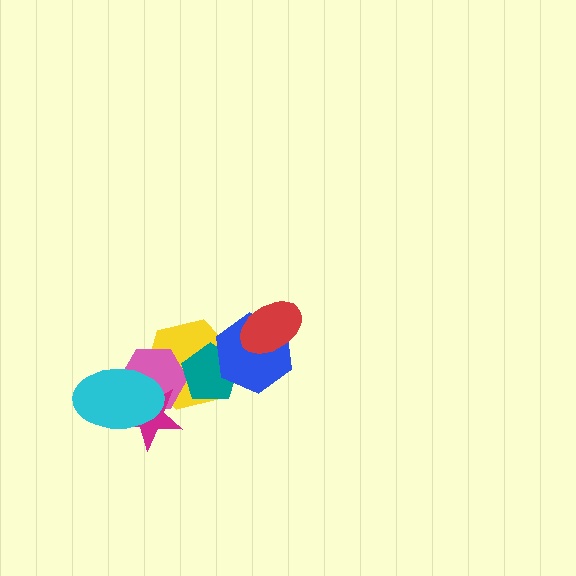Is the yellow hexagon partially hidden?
Yes, it is partially covered by another shape.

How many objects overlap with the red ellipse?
1 object overlaps with the red ellipse.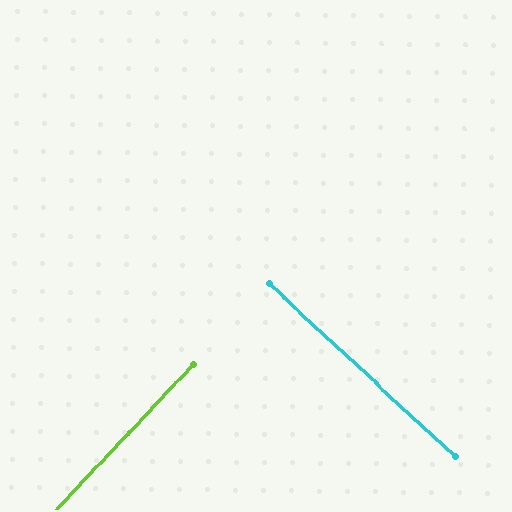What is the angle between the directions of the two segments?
Approximately 90 degrees.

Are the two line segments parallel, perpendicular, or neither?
Perpendicular — they meet at approximately 90°.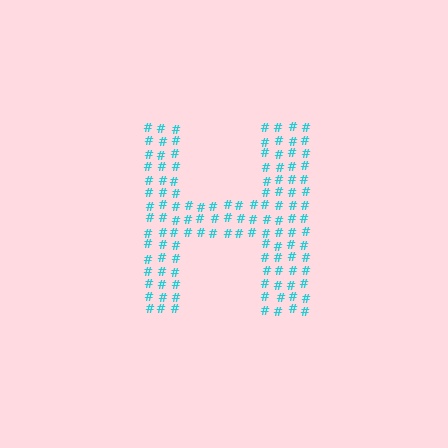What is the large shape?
The large shape is the letter H.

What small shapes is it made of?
It is made of small hash symbols.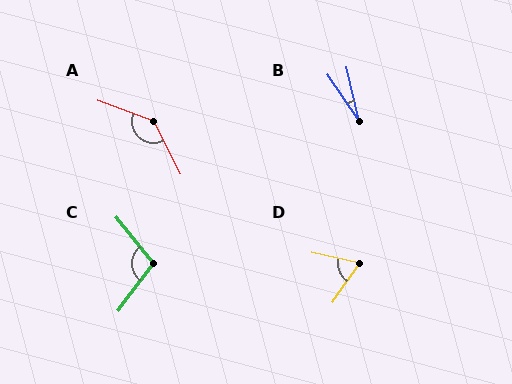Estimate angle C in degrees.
Approximately 105 degrees.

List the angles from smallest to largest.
B (21°), D (68°), C (105°), A (137°).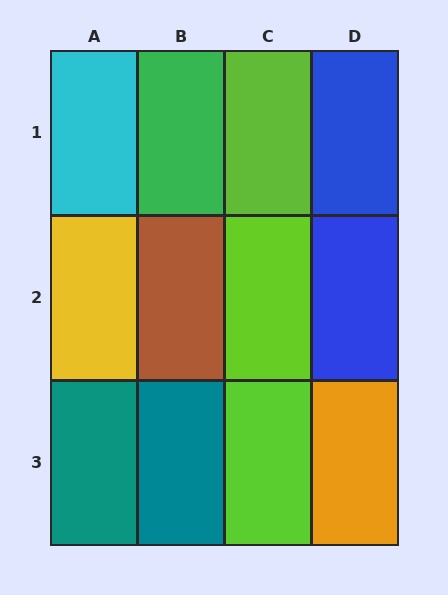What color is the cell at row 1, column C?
Lime.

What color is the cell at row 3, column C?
Lime.